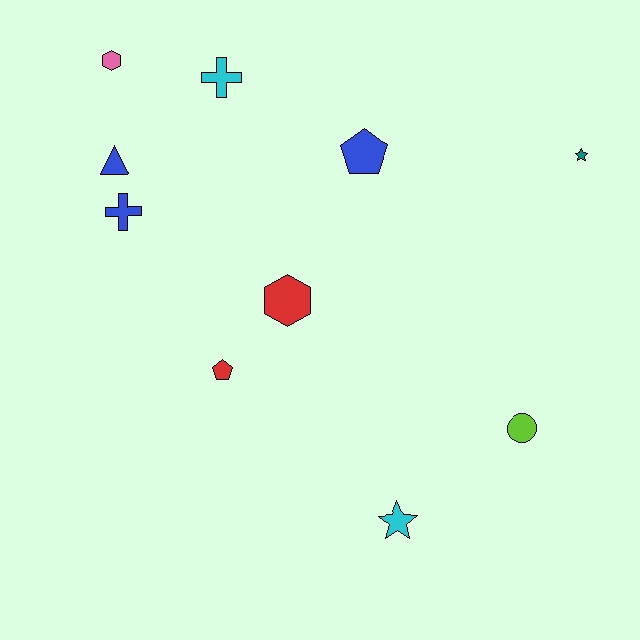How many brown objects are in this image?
There are no brown objects.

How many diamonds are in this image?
There are no diamonds.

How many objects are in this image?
There are 10 objects.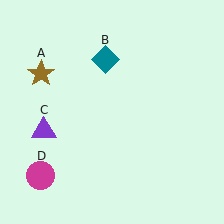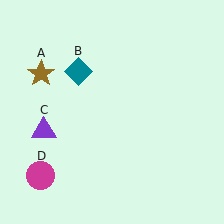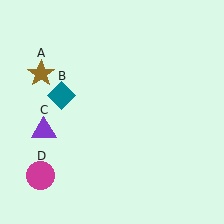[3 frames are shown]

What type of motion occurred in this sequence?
The teal diamond (object B) rotated counterclockwise around the center of the scene.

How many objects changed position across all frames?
1 object changed position: teal diamond (object B).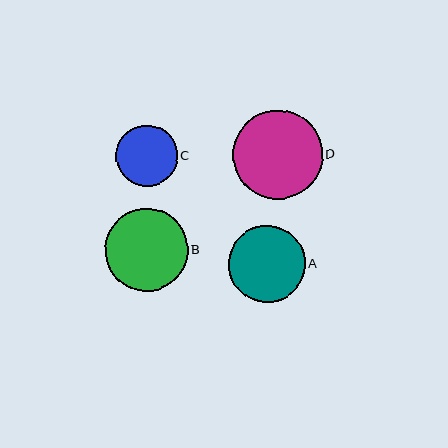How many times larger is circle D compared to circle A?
Circle D is approximately 1.2 times the size of circle A.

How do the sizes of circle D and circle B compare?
Circle D and circle B are approximately the same size.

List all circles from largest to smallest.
From largest to smallest: D, B, A, C.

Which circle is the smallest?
Circle C is the smallest with a size of approximately 62 pixels.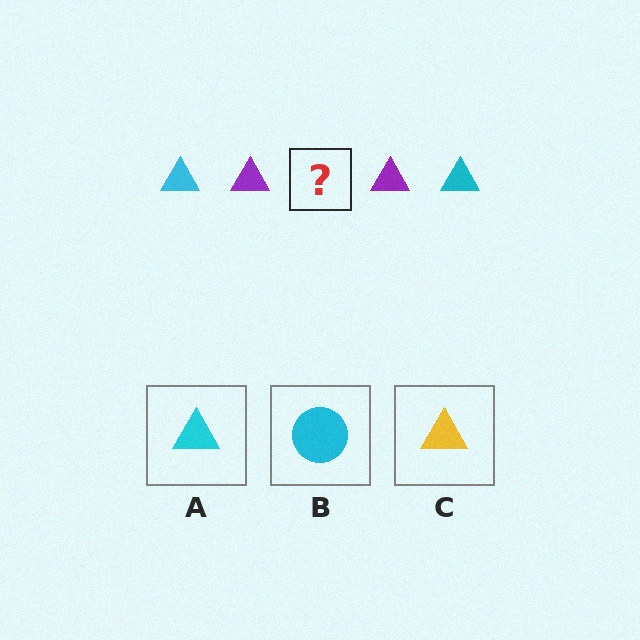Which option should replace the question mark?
Option A.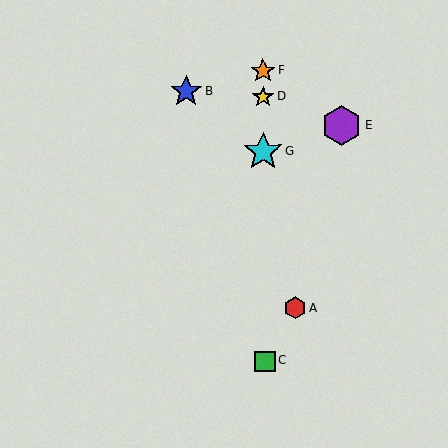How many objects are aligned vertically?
4 objects (C, D, F, G) are aligned vertically.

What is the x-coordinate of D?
Object D is at x≈263.